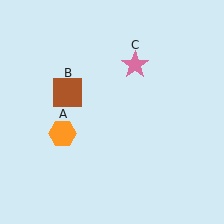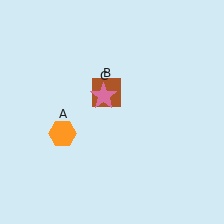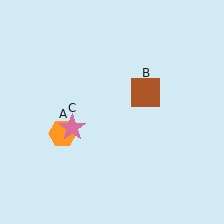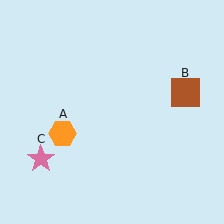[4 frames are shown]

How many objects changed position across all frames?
2 objects changed position: brown square (object B), pink star (object C).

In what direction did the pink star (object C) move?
The pink star (object C) moved down and to the left.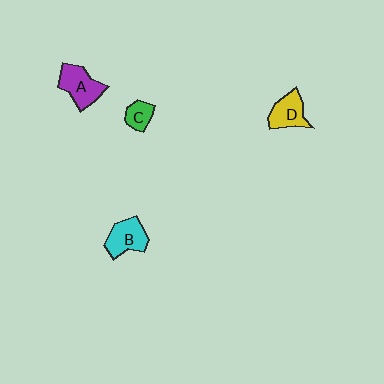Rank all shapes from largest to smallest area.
From largest to smallest: A (purple), B (cyan), D (yellow), C (green).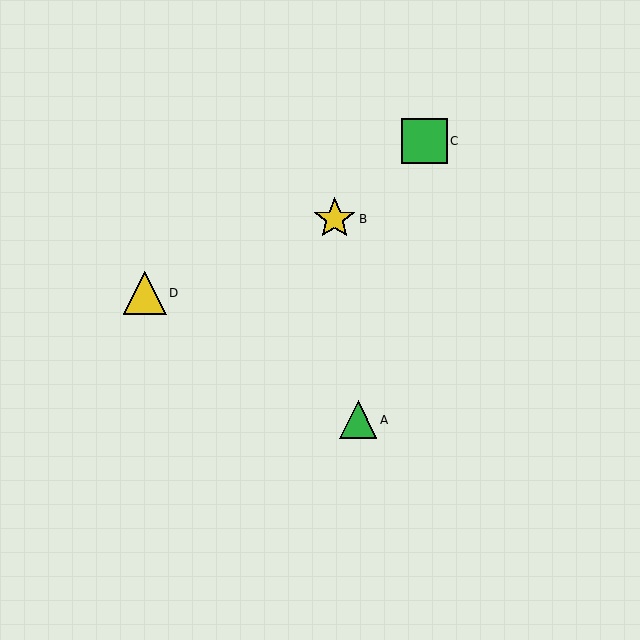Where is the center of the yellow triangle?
The center of the yellow triangle is at (145, 293).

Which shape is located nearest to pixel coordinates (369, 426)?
The green triangle (labeled A) at (358, 420) is nearest to that location.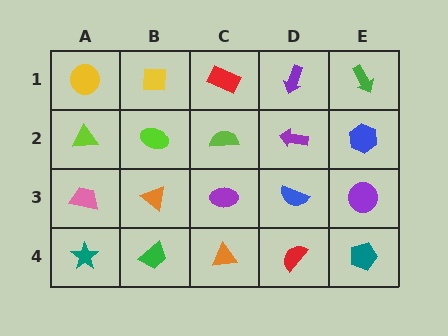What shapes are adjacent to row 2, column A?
A yellow circle (row 1, column A), a pink trapezoid (row 3, column A), a lime ellipse (row 2, column B).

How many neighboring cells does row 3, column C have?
4.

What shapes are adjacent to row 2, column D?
A purple arrow (row 1, column D), a blue semicircle (row 3, column D), a lime semicircle (row 2, column C), a blue hexagon (row 2, column E).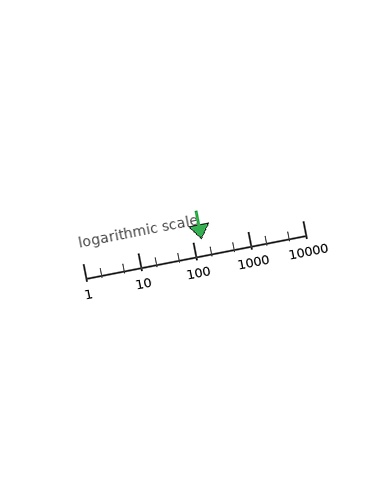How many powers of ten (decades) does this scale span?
The scale spans 4 decades, from 1 to 10000.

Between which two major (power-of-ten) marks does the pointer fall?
The pointer is between 100 and 1000.